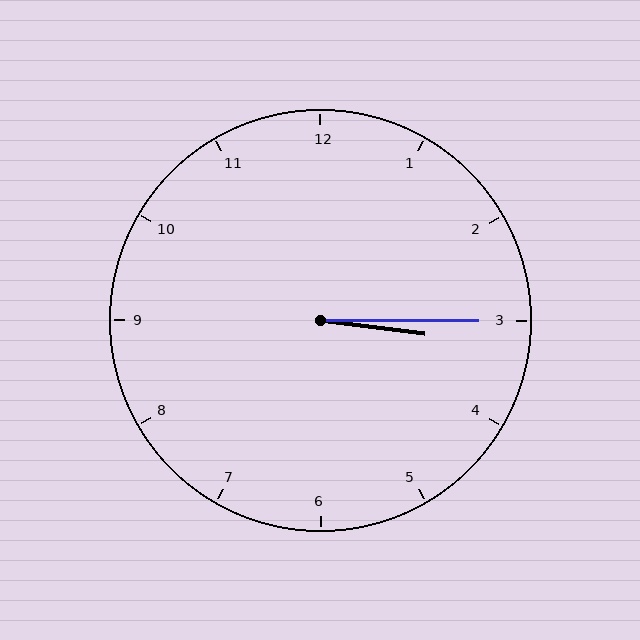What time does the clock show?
3:15.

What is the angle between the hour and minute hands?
Approximately 8 degrees.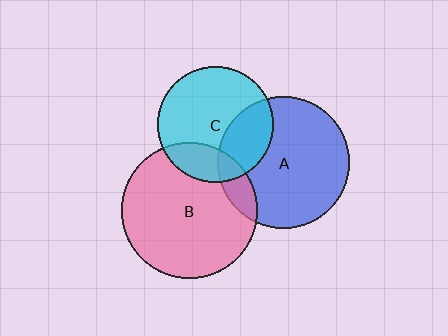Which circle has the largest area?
Circle B (pink).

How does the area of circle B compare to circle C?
Approximately 1.4 times.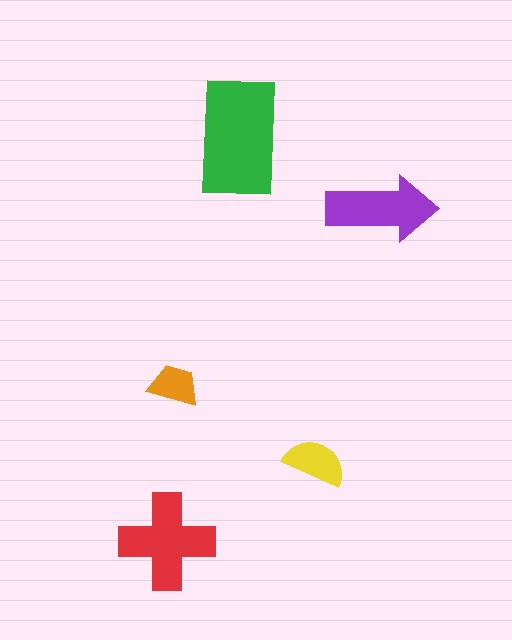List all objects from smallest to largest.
The orange trapezoid, the yellow semicircle, the purple arrow, the red cross, the green rectangle.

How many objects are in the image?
There are 5 objects in the image.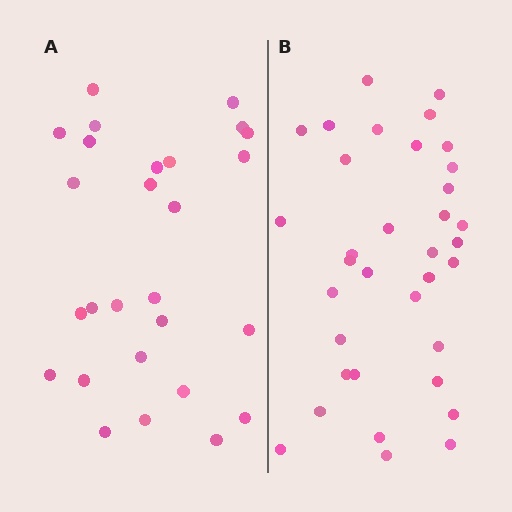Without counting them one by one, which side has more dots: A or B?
Region B (the right region) has more dots.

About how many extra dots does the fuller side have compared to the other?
Region B has roughly 8 or so more dots than region A.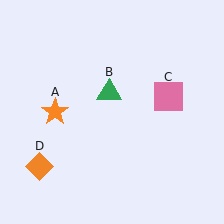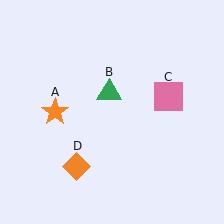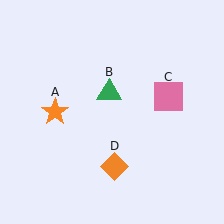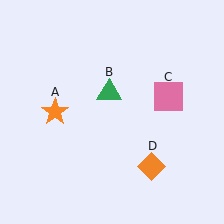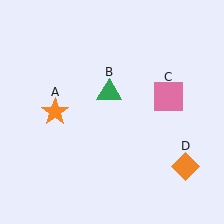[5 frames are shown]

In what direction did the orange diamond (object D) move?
The orange diamond (object D) moved right.